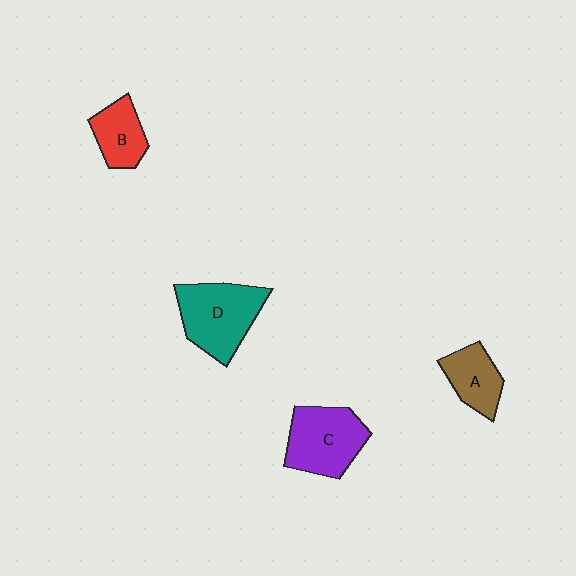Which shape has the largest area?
Shape D (teal).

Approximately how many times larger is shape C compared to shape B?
Approximately 1.6 times.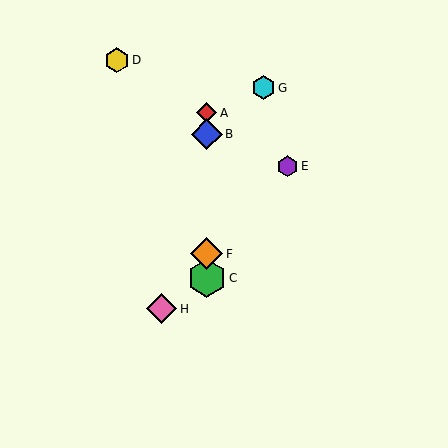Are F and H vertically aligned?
No, F is at x≈207 and H is at x≈162.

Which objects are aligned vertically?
Objects A, B, C, F are aligned vertically.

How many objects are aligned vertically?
4 objects (A, B, C, F) are aligned vertically.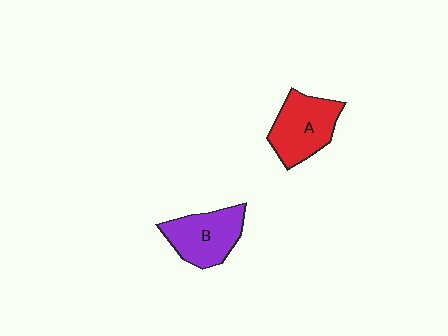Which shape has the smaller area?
Shape B (purple).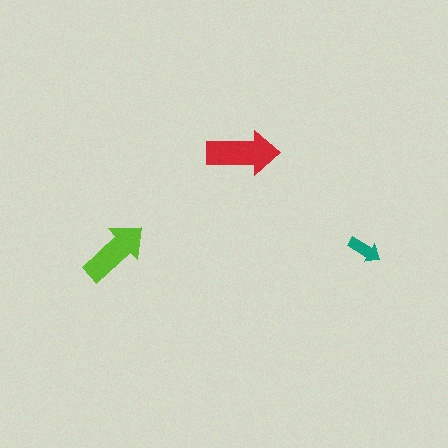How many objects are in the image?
There are 3 objects in the image.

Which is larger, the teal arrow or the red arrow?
The red one.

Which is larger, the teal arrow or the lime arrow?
The lime one.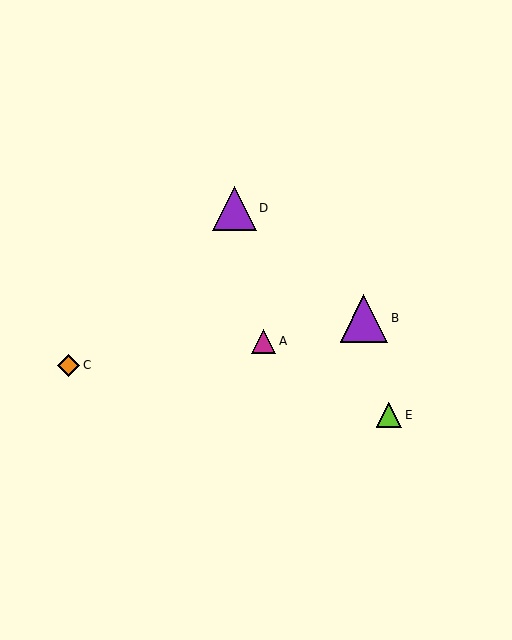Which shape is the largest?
The purple triangle (labeled B) is the largest.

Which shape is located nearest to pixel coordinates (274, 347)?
The magenta triangle (labeled A) at (263, 341) is nearest to that location.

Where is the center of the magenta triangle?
The center of the magenta triangle is at (263, 341).